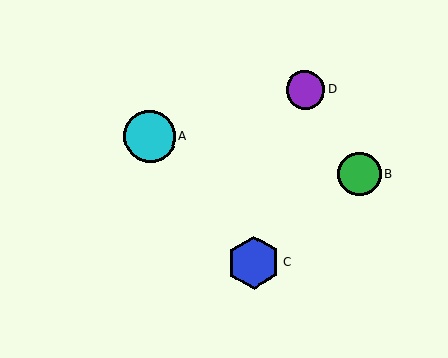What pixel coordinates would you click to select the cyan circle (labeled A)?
Click at (150, 137) to select the cyan circle A.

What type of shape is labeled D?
Shape D is a purple circle.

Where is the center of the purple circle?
The center of the purple circle is at (305, 90).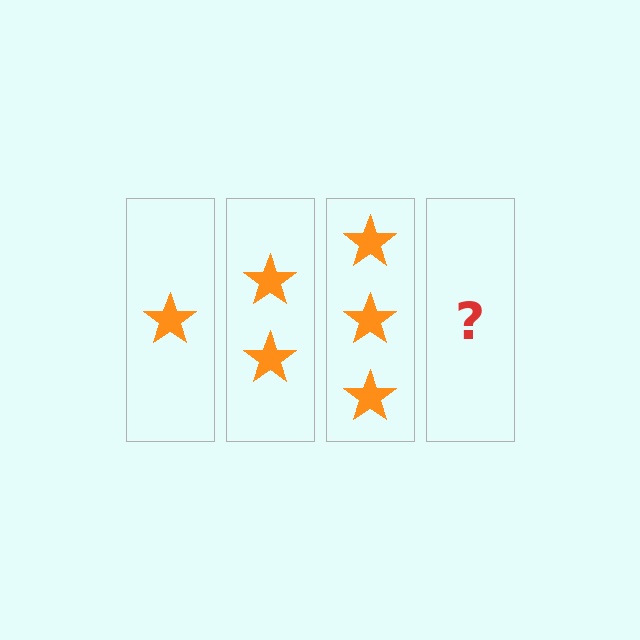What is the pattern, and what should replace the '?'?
The pattern is that each step adds one more star. The '?' should be 4 stars.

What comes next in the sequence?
The next element should be 4 stars.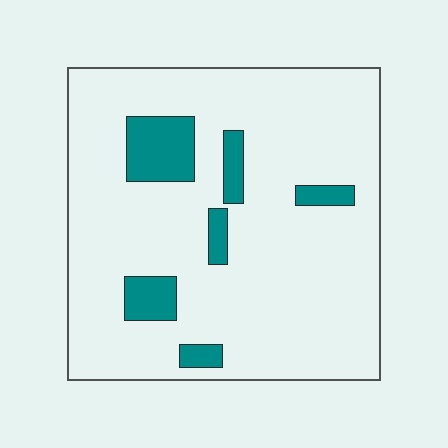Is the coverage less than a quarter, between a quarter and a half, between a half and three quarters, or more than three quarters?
Less than a quarter.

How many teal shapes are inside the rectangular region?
6.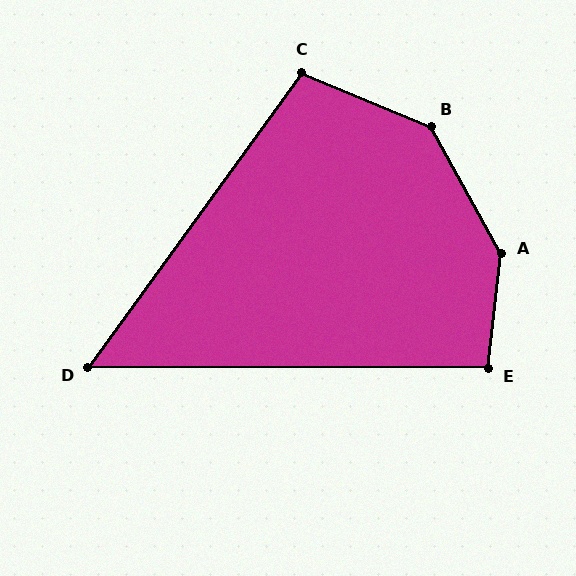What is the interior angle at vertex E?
Approximately 96 degrees (obtuse).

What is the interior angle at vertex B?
Approximately 141 degrees (obtuse).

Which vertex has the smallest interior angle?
D, at approximately 54 degrees.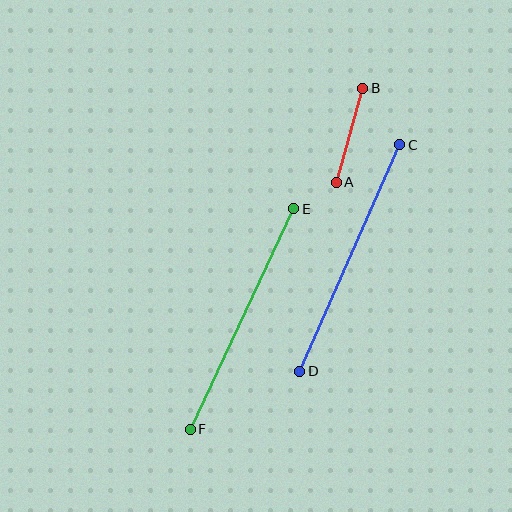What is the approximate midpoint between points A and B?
The midpoint is at approximately (350, 135) pixels.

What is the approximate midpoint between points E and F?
The midpoint is at approximately (242, 319) pixels.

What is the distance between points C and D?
The distance is approximately 248 pixels.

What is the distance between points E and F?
The distance is approximately 243 pixels.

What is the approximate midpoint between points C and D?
The midpoint is at approximately (350, 258) pixels.